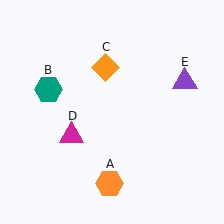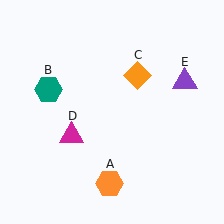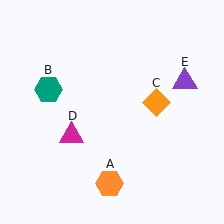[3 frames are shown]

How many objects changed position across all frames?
1 object changed position: orange diamond (object C).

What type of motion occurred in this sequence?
The orange diamond (object C) rotated clockwise around the center of the scene.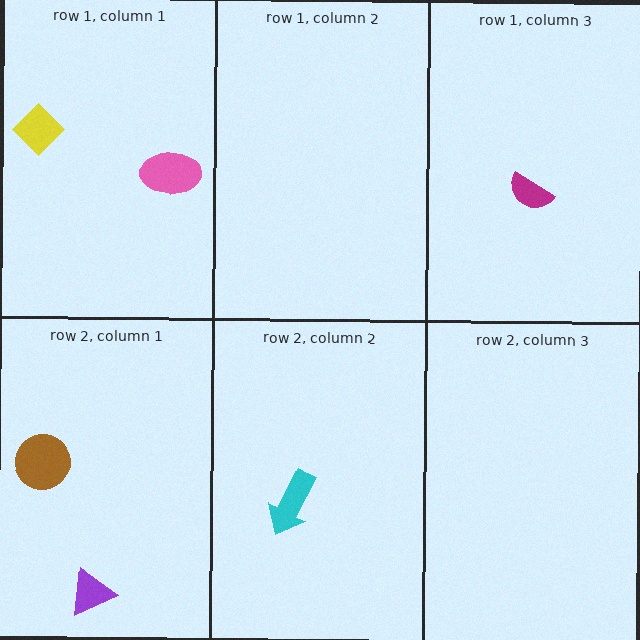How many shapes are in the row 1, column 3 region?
1.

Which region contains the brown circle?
The row 2, column 1 region.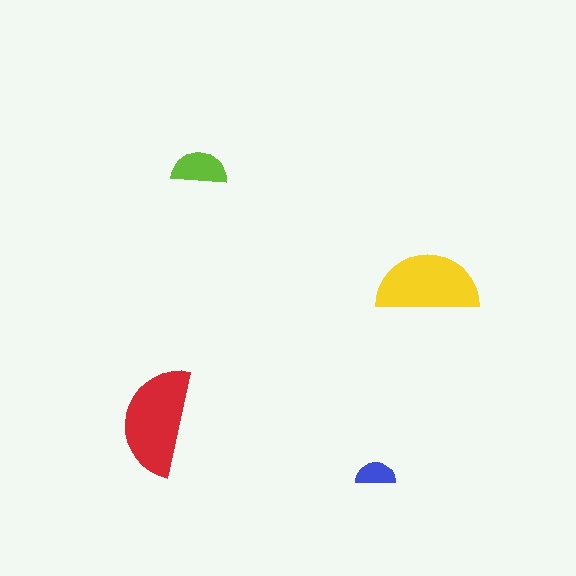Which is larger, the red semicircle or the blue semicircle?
The red one.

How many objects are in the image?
There are 4 objects in the image.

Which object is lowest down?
The blue semicircle is bottommost.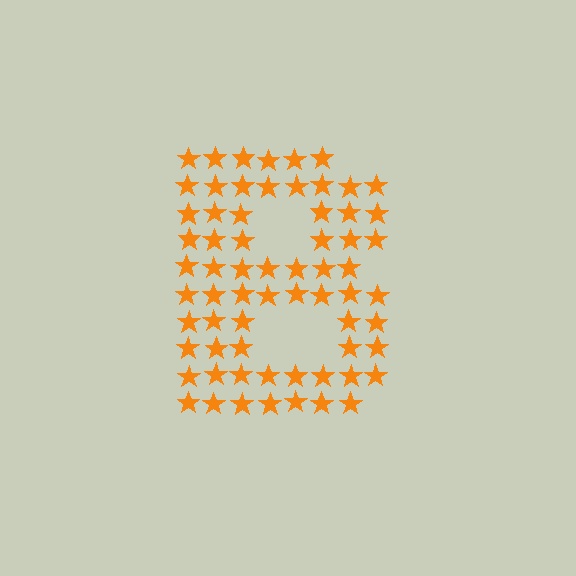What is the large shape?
The large shape is the letter B.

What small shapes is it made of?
It is made of small stars.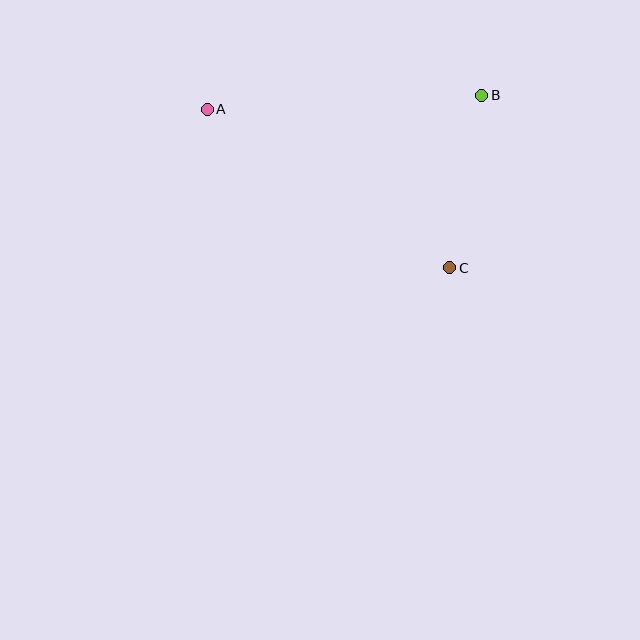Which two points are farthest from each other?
Points A and C are farthest from each other.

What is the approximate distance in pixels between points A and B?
The distance between A and B is approximately 275 pixels.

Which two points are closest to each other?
Points B and C are closest to each other.